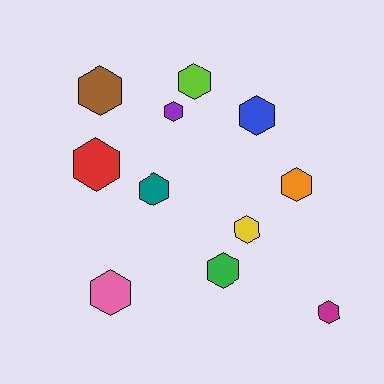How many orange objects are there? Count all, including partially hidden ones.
There is 1 orange object.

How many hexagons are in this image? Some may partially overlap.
There are 11 hexagons.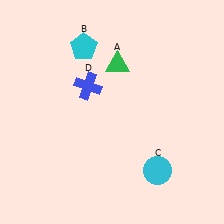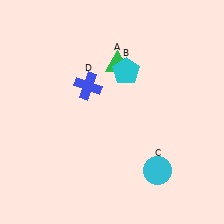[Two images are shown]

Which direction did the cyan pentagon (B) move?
The cyan pentagon (B) moved right.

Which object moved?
The cyan pentagon (B) moved right.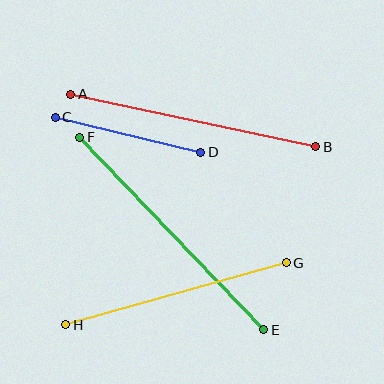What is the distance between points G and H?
The distance is approximately 229 pixels.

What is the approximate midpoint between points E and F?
The midpoint is at approximately (172, 234) pixels.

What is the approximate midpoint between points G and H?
The midpoint is at approximately (176, 294) pixels.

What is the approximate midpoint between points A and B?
The midpoint is at approximately (193, 121) pixels.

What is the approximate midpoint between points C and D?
The midpoint is at approximately (128, 135) pixels.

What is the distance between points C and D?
The distance is approximately 150 pixels.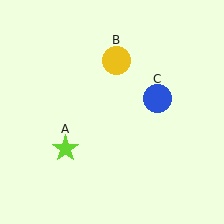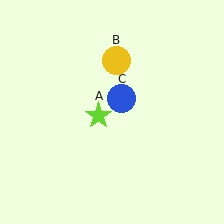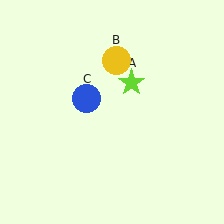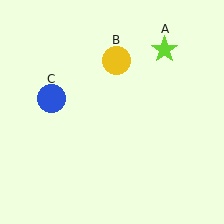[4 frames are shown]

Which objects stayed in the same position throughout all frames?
Yellow circle (object B) remained stationary.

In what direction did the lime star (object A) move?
The lime star (object A) moved up and to the right.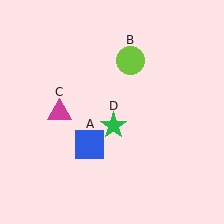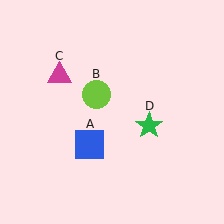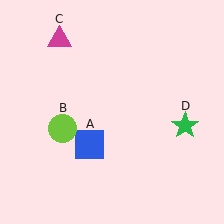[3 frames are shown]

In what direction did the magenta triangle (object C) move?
The magenta triangle (object C) moved up.